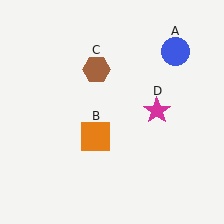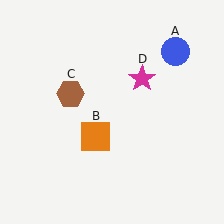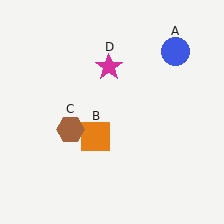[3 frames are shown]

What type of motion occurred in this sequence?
The brown hexagon (object C), magenta star (object D) rotated counterclockwise around the center of the scene.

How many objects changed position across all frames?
2 objects changed position: brown hexagon (object C), magenta star (object D).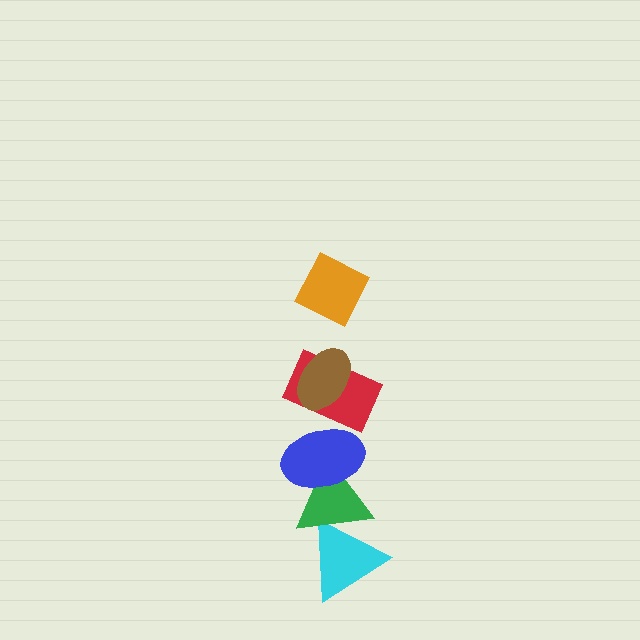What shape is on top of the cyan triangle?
The green triangle is on top of the cyan triangle.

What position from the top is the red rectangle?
The red rectangle is 3rd from the top.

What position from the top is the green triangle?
The green triangle is 5th from the top.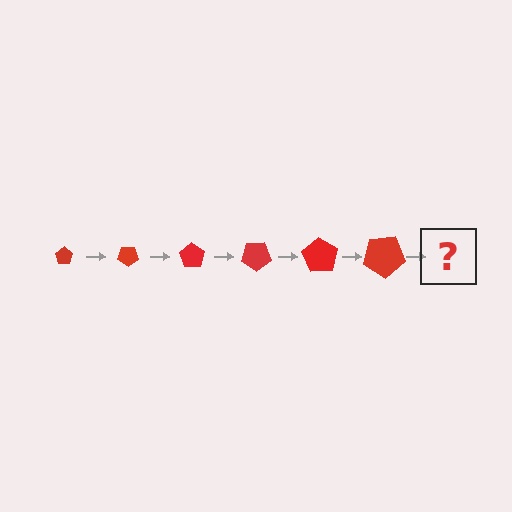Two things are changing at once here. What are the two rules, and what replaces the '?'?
The two rules are that the pentagon grows larger each step and it rotates 35 degrees each step. The '?' should be a pentagon, larger than the previous one and rotated 210 degrees from the start.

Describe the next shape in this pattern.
It should be a pentagon, larger than the previous one and rotated 210 degrees from the start.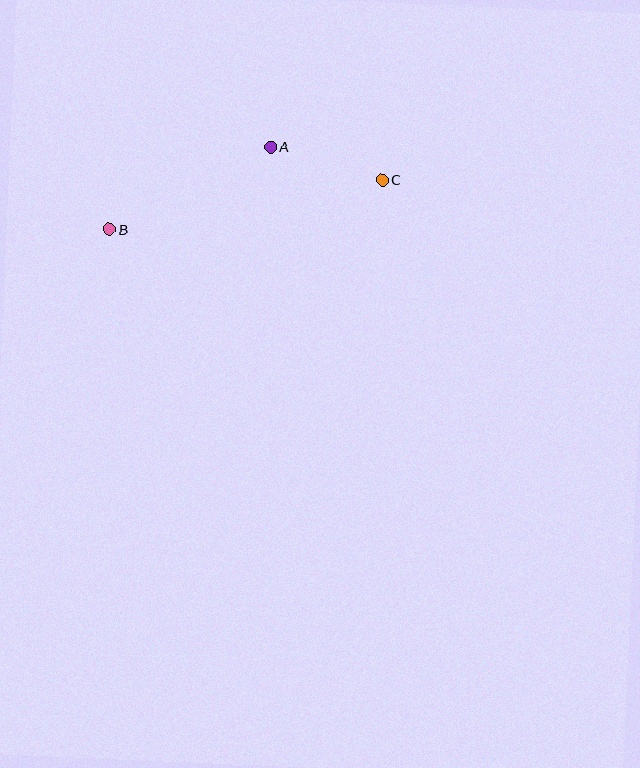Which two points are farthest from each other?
Points B and C are farthest from each other.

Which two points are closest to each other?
Points A and C are closest to each other.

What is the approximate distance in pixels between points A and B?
The distance between A and B is approximately 181 pixels.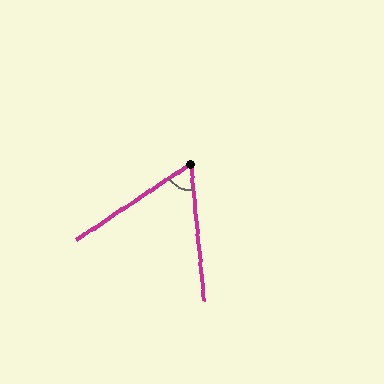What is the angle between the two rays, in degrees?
Approximately 62 degrees.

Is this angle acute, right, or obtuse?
It is acute.